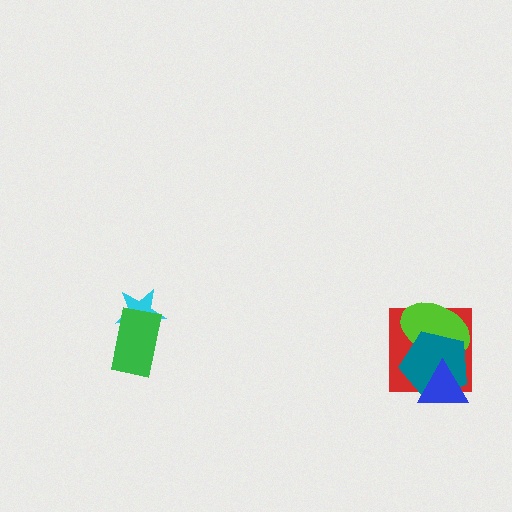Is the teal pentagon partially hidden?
Yes, it is partially covered by another shape.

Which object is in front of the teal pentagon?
The blue triangle is in front of the teal pentagon.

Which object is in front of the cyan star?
The green rectangle is in front of the cyan star.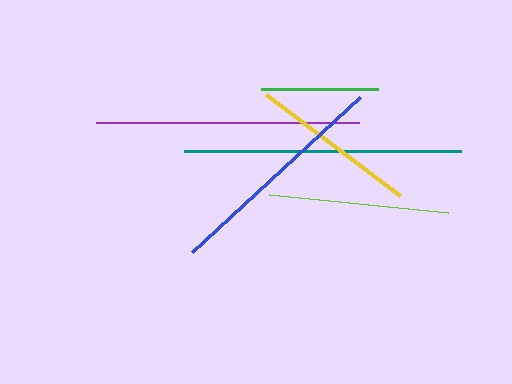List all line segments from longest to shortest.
From longest to shortest: teal, purple, blue, lime, yellow, green.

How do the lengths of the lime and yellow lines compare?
The lime and yellow lines are approximately the same length.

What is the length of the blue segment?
The blue segment is approximately 230 pixels long.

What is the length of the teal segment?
The teal segment is approximately 277 pixels long.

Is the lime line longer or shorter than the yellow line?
The lime line is longer than the yellow line.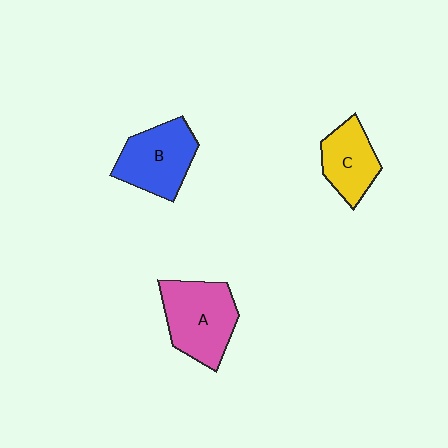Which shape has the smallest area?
Shape C (yellow).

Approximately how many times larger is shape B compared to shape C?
Approximately 1.3 times.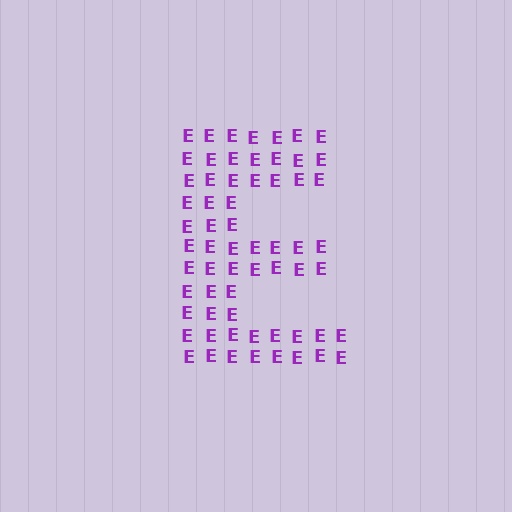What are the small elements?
The small elements are letter E's.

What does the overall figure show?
The overall figure shows the letter E.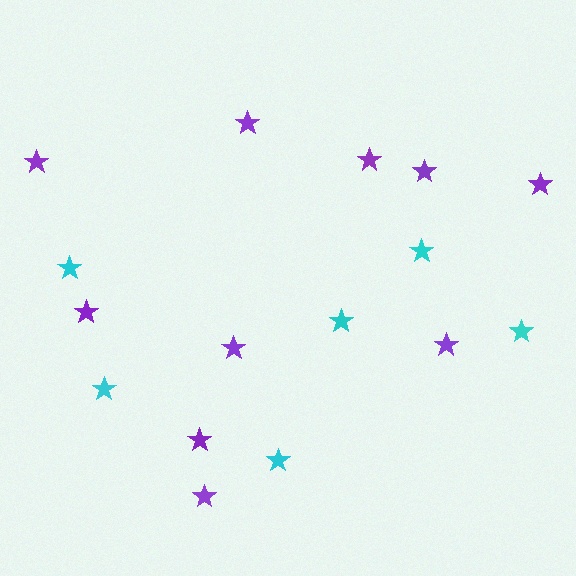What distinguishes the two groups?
There are 2 groups: one group of purple stars (10) and one group of cyan stars (6).